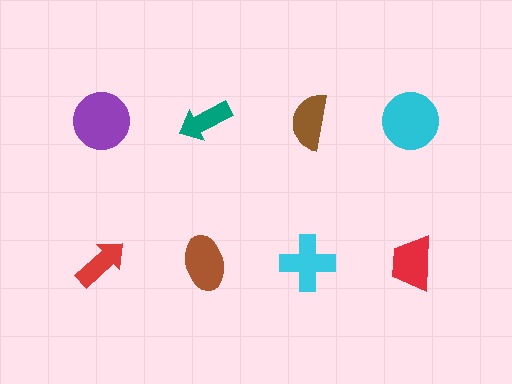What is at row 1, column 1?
A purple circle.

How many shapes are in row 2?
4 shapes.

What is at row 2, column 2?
A brown ellipse.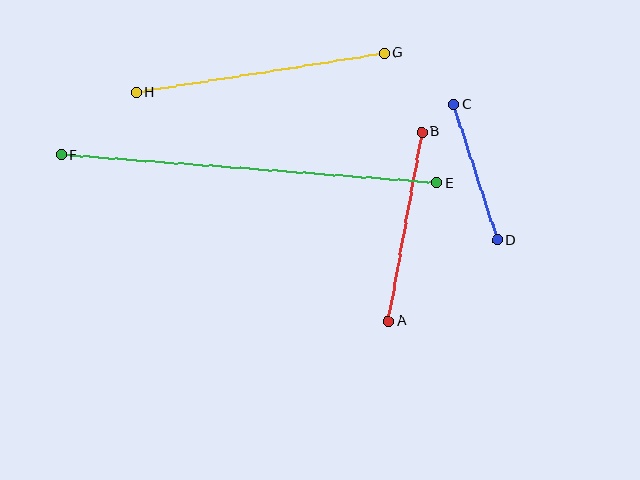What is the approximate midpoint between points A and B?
The midpoint is at approximately (405, 227) pixels.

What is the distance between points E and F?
The distance is approximately 377 pixels.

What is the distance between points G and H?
The distance is approximately 251 pixels.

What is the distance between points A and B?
The distance is approximately 192 pixels.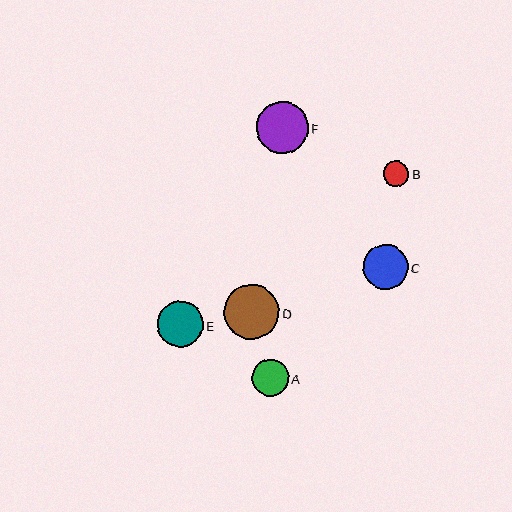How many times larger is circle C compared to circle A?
Circle C is approximately 1.2 times the size of circle A.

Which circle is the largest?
Circle D is the largest with a size of approximately 55 pixels.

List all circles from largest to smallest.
From largest to smallest: D, F, E, C, A, B.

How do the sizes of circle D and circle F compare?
Circle D and circle F are approximately the same size.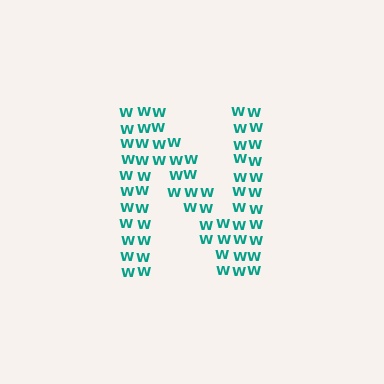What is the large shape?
The large shape is the letter N.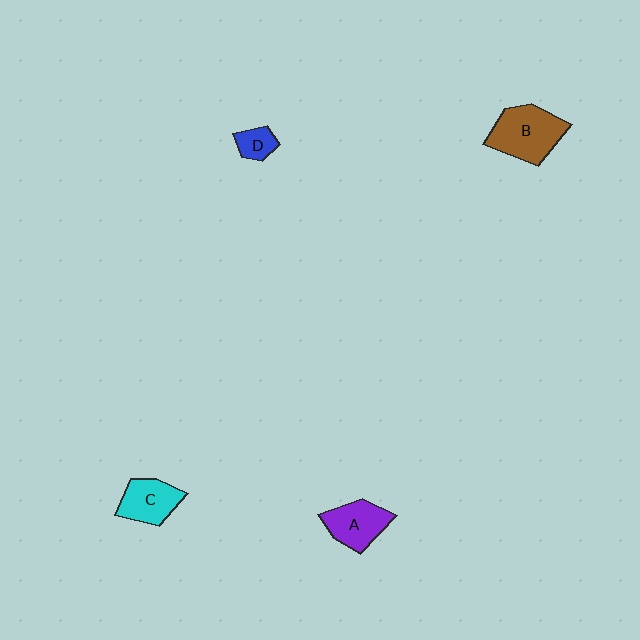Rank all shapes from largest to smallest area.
From largest to smallest: B (brown), A (purple), C (cyan), D (blue).